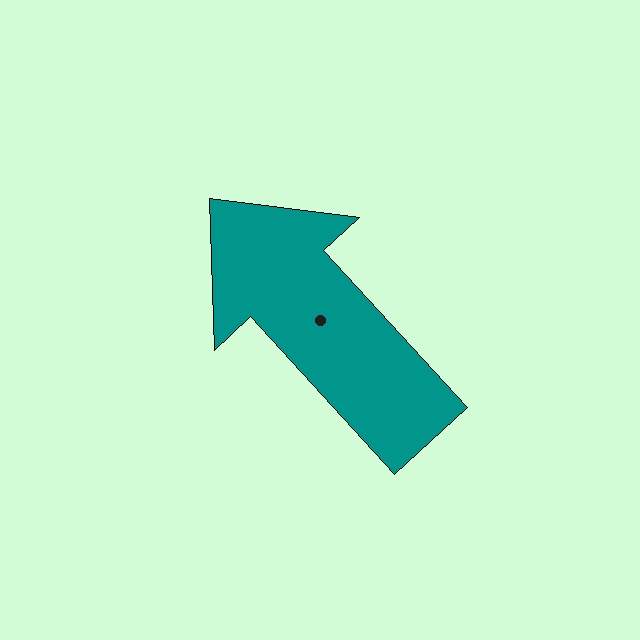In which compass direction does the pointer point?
Northwest.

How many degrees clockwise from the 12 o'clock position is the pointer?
Approximately 318 degrees.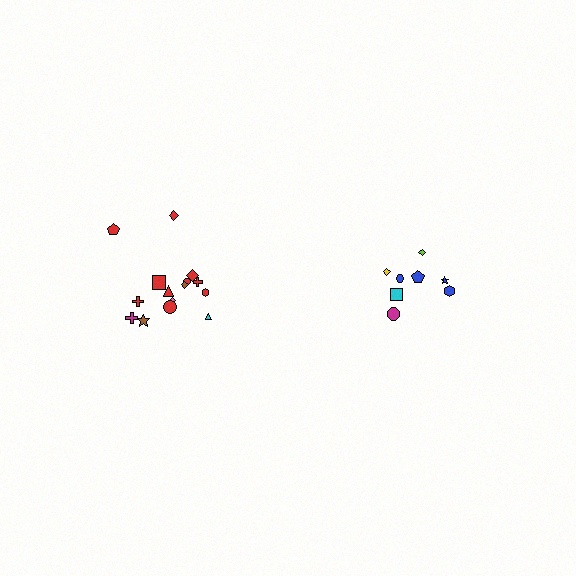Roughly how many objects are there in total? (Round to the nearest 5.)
Roughly 25 objects in total.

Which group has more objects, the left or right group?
The left group.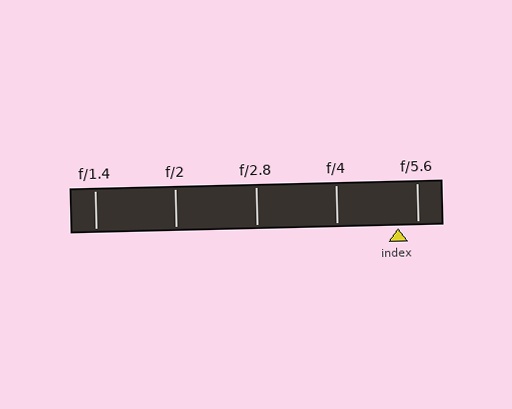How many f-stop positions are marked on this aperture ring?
There are 5 f-stop positions marked.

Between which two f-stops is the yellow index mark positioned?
The index mark is between f/4 and f/5.6.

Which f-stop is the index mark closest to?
The index mark is closest to f/5.6.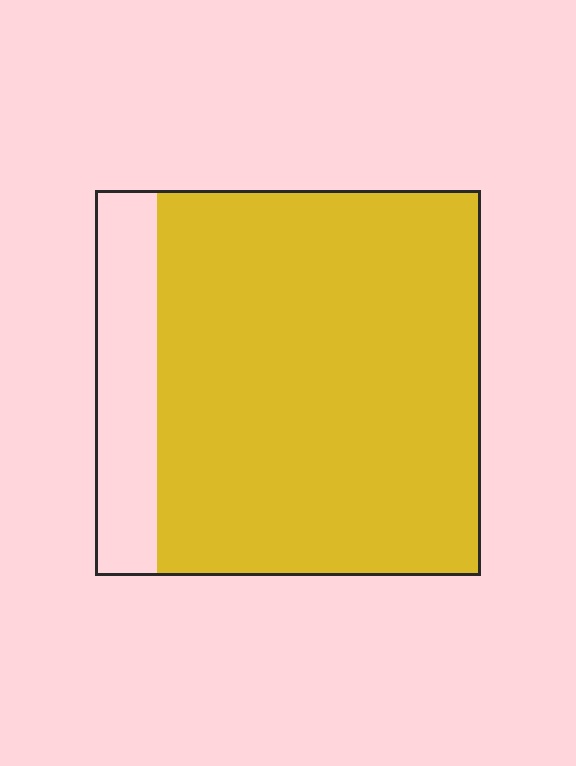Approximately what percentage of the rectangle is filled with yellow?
Approximately 85%.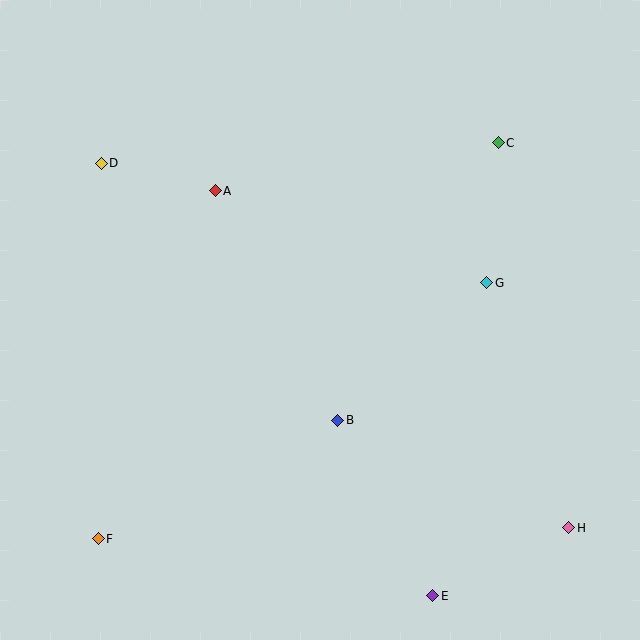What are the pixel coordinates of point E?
Point E is at (433, 596).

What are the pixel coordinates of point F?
Point F is at (98, 539).